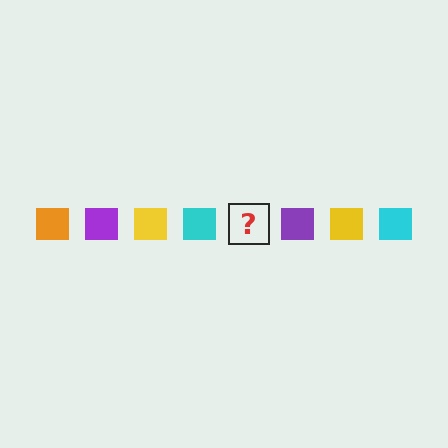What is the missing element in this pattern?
The missing element is an orange square.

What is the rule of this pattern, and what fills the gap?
The rule is that the pattern cycles through orange, purple, yellow, cyan squares. The gap should be filled with an orange square.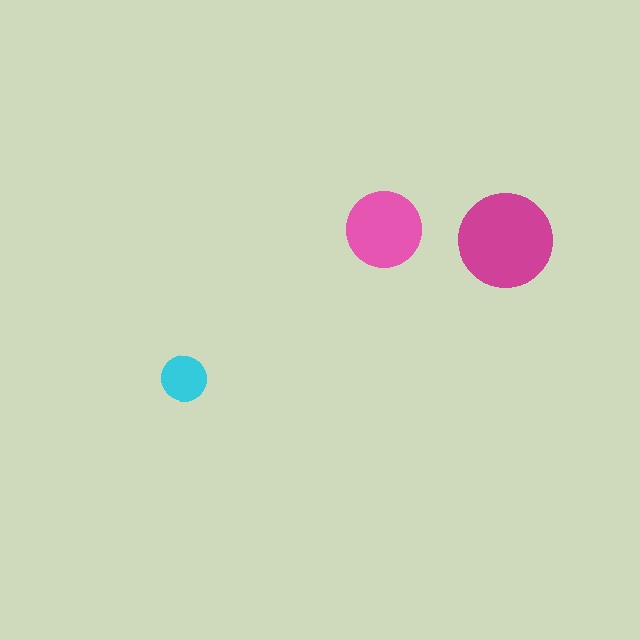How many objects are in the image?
There are 3 objects in the image.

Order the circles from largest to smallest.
the magenta one, the pink one, the cyan one.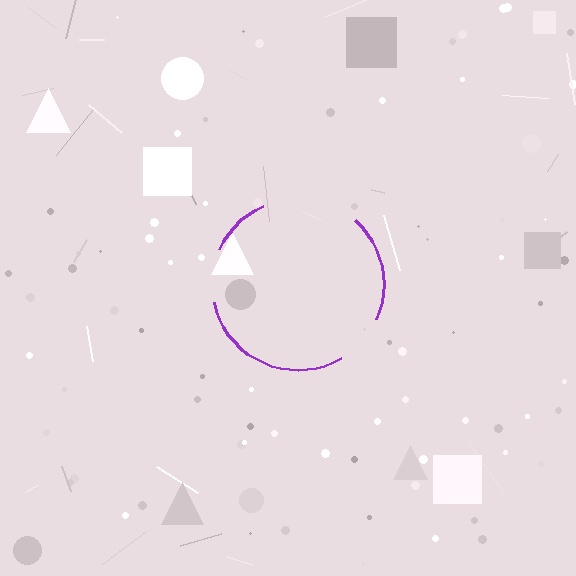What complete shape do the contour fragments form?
The contour fragments form a circle.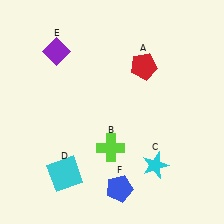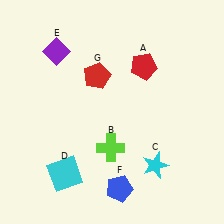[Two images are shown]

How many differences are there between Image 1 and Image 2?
There is 1 difference between the two images.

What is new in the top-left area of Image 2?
A red pentagon (G) was added in the top-left area of Image 2.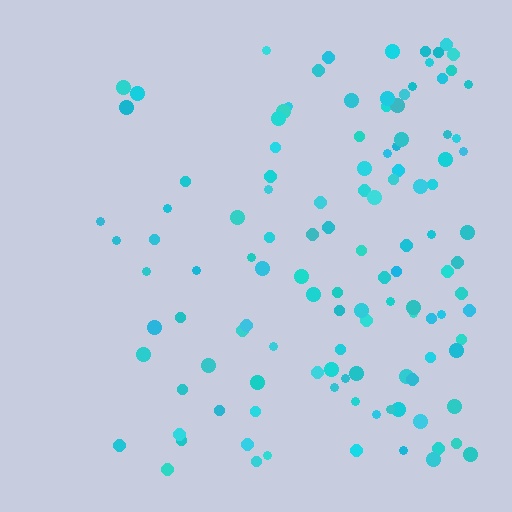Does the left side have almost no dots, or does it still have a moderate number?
Still a moderate number, just noticeably fewer than the right.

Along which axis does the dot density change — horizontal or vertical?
Horizontal.